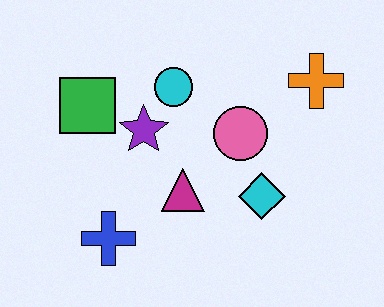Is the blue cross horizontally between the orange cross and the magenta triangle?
No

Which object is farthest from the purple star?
The orange cross is farthest from the purple star.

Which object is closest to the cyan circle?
The purple star is closest to the cyan circle.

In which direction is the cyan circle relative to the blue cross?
The cyan circle is above the blue cross.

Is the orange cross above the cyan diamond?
Yes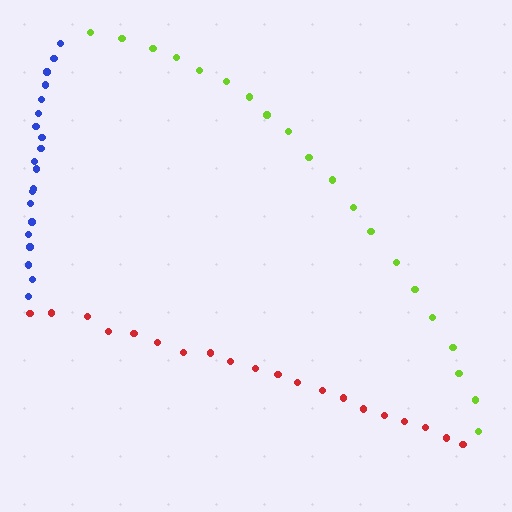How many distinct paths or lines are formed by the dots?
There are 3 distinct paths.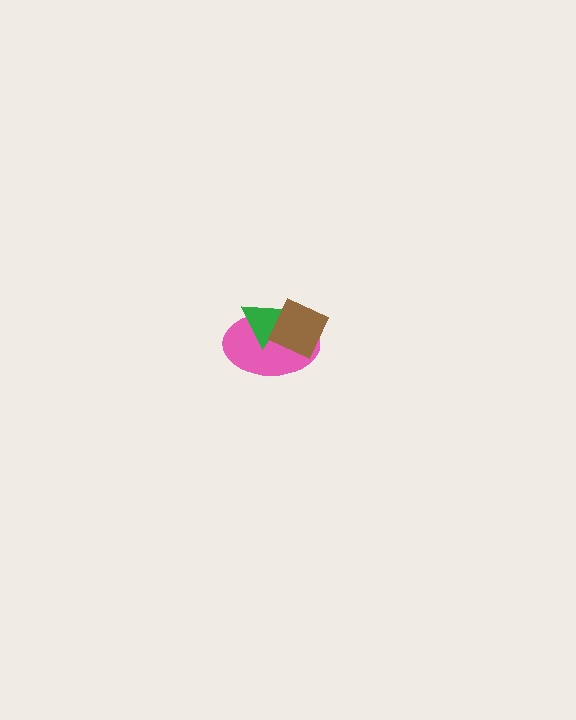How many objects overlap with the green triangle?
2 objects overlap with the green triangle.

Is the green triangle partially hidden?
Yes, it is partially covered by another shape.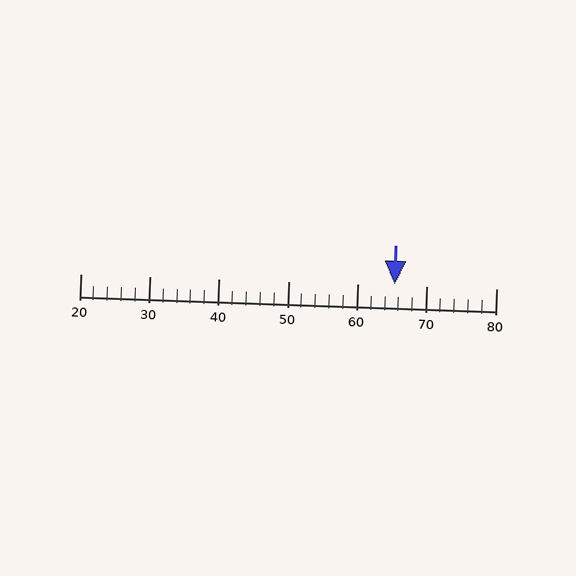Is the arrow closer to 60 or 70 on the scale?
The arrow is closer to 70.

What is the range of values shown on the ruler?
The ruler shows values from 20 to 80.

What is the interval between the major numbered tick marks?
The major tick marks are spaced 10 units apart.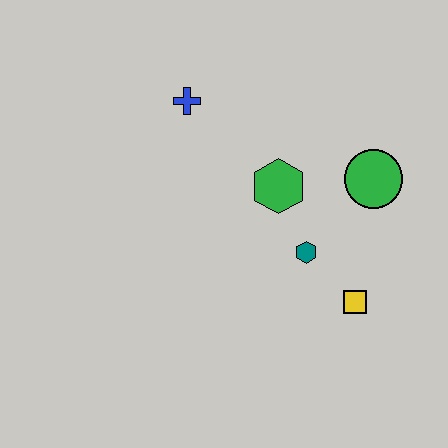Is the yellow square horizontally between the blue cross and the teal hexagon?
No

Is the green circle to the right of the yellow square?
Yes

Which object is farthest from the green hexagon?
The yellow square is farthest from the green hexagon.